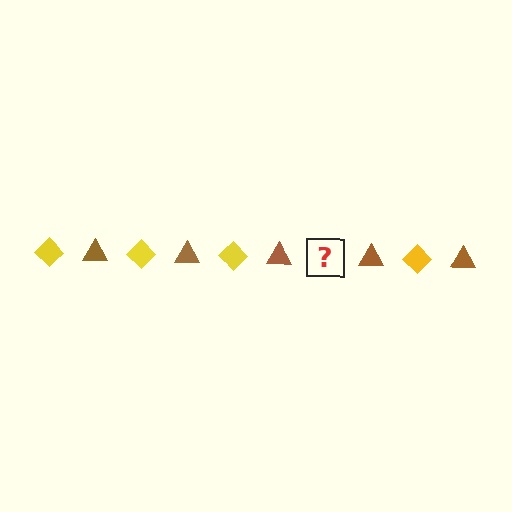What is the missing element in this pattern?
The missing element is a yellow diamond.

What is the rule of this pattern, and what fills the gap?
The rule is that the pattern alternates between yellow diamond and brown triangle. The gap should be filled with a yellow diamond.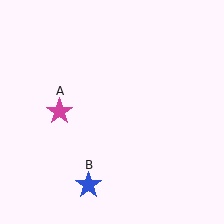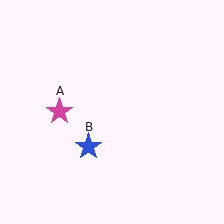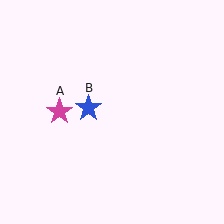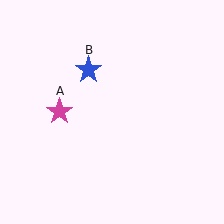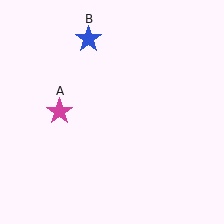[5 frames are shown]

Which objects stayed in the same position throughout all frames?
Magenta star (object A) remained stationary.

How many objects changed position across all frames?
1 object changed position: blue star (object B).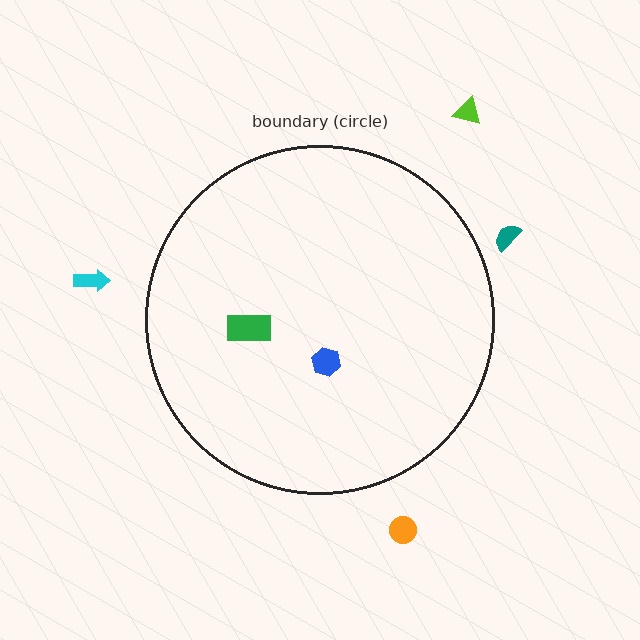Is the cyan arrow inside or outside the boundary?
Outside.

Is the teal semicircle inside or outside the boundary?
Outside.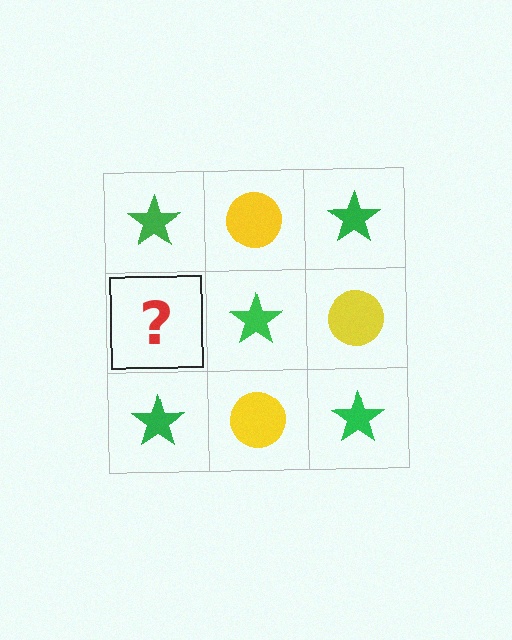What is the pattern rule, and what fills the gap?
The rule is that it alternates green star and yellow circle in a checkerboard pattern. The gap should be filled with a yellow circle.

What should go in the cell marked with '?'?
The missing cell should contain a yellow circle.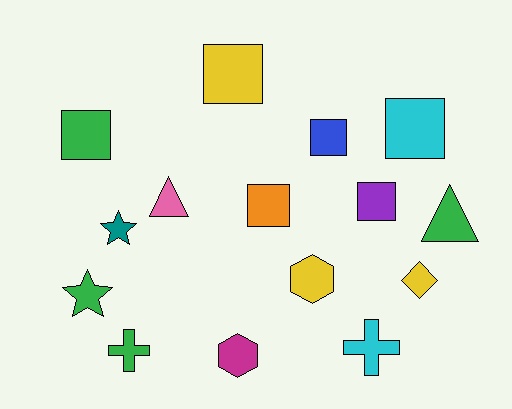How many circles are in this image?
There are no circles.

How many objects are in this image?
There are 15 objects.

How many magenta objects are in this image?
There is 1 magenta object.